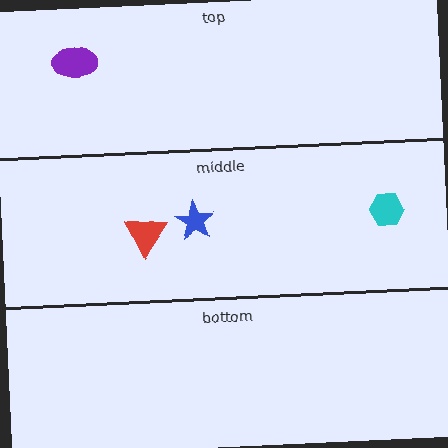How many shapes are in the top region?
1.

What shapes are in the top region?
The purple ellipse.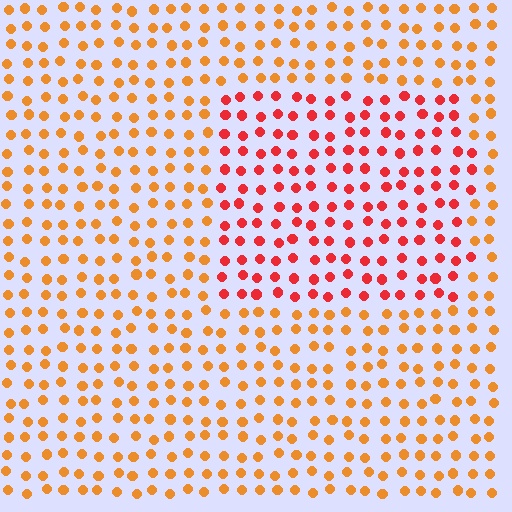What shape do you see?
I see a rectangle.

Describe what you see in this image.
The image is filled with small orange elements in a uniform arrangement. A rectangle-shaped region is visible where the elements are tinted to a slightly different hue, forming a subtle color boundary.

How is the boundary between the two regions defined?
The boundary is defined purely by a slight shift in hue (about 34 degrees). Spacing, size, and orientation are identical on both sides.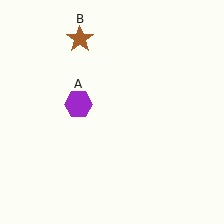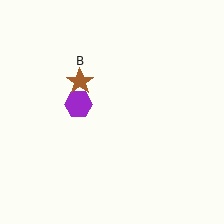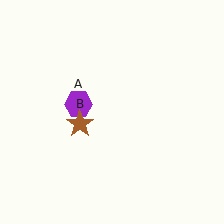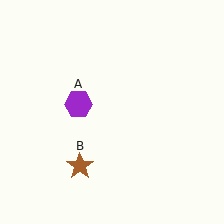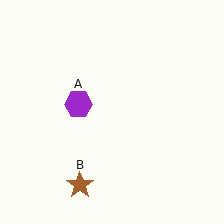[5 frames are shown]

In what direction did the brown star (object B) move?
The brown star (object B) moved down.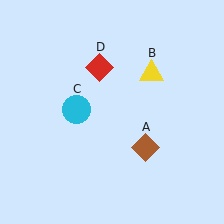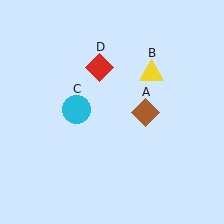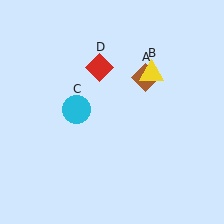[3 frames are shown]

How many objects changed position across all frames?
1 object changed position: brown diamond (object A).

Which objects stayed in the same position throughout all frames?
Yellow triangle (object B) and cyan circle (object C) and red diamond (object D) remained stationary.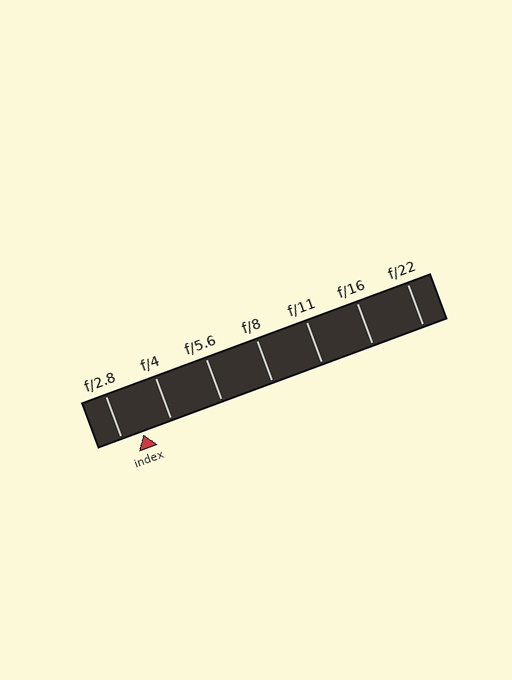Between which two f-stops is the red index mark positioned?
The index mark is between f/2.8 and f/4.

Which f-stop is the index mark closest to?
The index mark is closest to f/2.8.